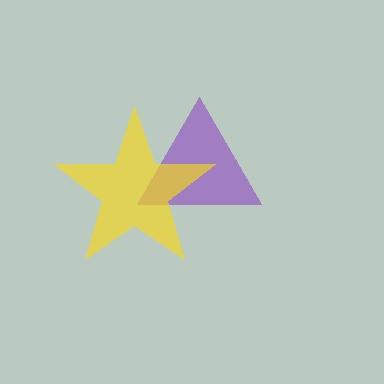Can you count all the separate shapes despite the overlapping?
Yes, there are 2 separate shapes.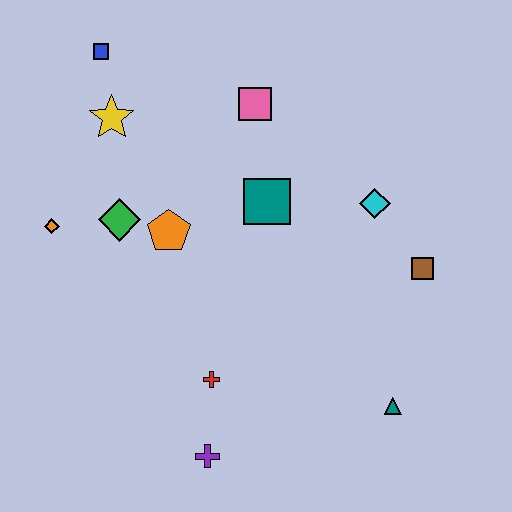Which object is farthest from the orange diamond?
The teal triangle is farthest from the orange diamond.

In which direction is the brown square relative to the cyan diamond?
The brown square is below the cyan diamond.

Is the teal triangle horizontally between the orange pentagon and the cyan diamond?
No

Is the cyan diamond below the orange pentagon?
No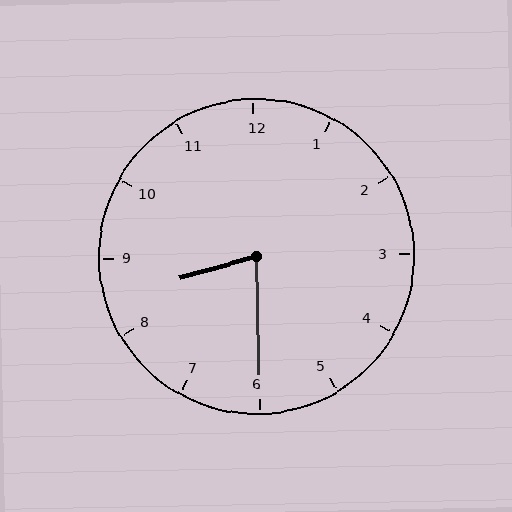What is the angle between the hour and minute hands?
Approximately 75 degrees.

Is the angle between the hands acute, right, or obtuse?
It is acute.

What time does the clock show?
8:30.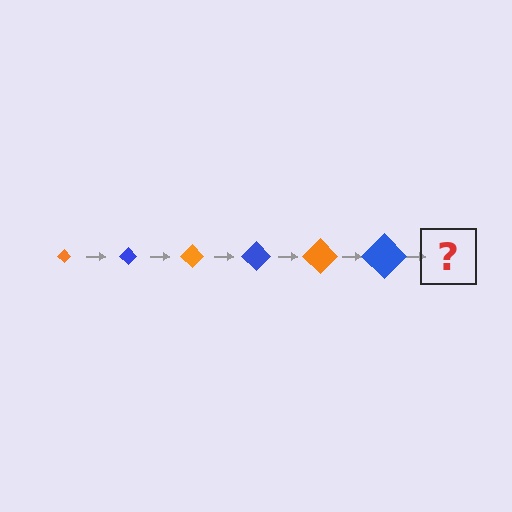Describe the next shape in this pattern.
It should be an orange diamond, larger than the previous one.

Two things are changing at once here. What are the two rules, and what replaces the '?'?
The two rules are that the diamond grows larger each step and the color cycles through orange and blue. The '?' should be an orange diamond, larger than the previous one.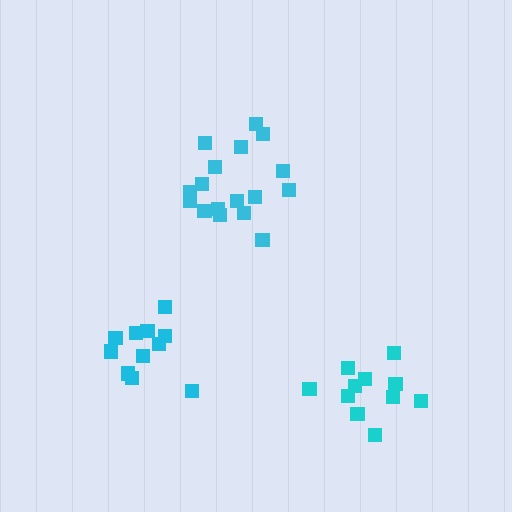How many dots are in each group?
Group 1: 17 dots, Group 2: 11 dots, Group 3: 11 dots (39 total).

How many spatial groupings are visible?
There are 3 spatial groupings.